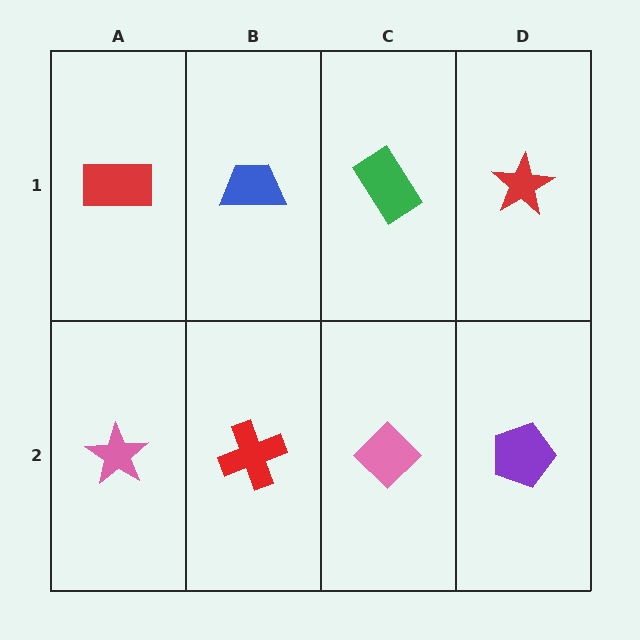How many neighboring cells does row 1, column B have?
3.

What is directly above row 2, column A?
A red rectangle.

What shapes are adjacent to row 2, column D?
A red star (row 1, column D), a pink diamond (row 2, column C).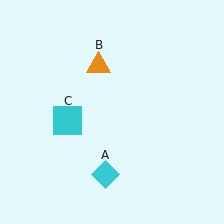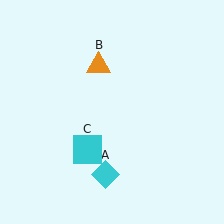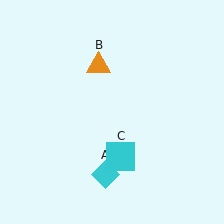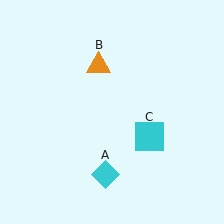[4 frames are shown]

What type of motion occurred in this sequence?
The cyan square (object C) rotated counterclockwise around the center of the scene.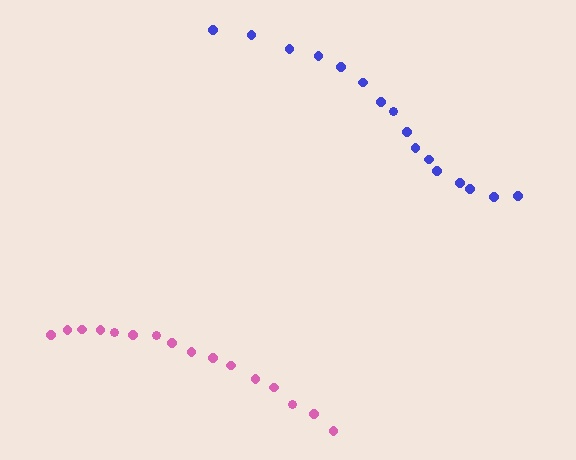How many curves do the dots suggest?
There are 2 distinct paths.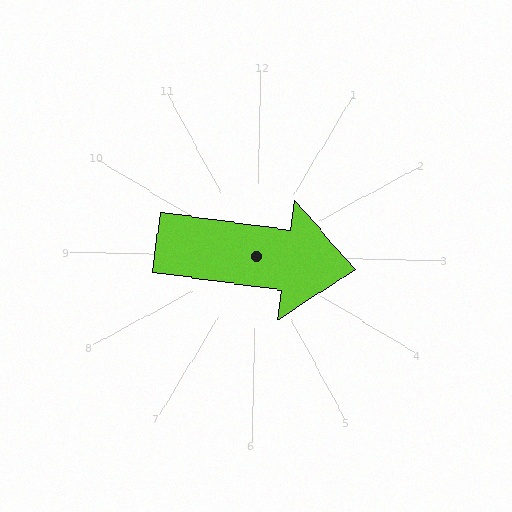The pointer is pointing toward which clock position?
Roughly 3 o'clock.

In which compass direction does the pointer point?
East.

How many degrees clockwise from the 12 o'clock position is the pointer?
Approximately 97 degrees.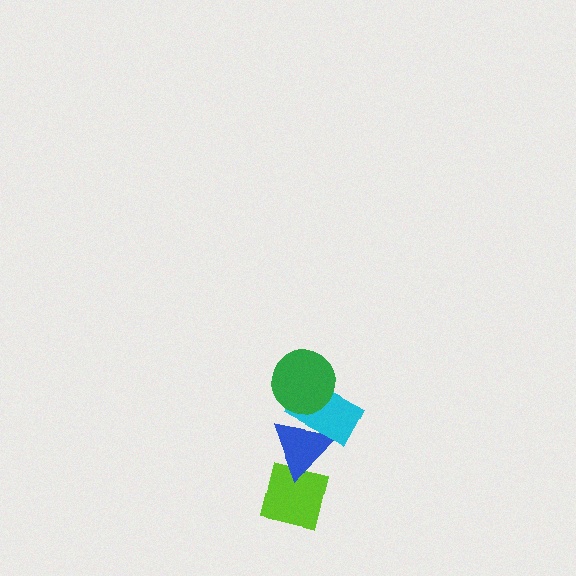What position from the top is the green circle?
The green circle is 1st from the top.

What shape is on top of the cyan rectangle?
The green circle is on top of the cyan rectangle.